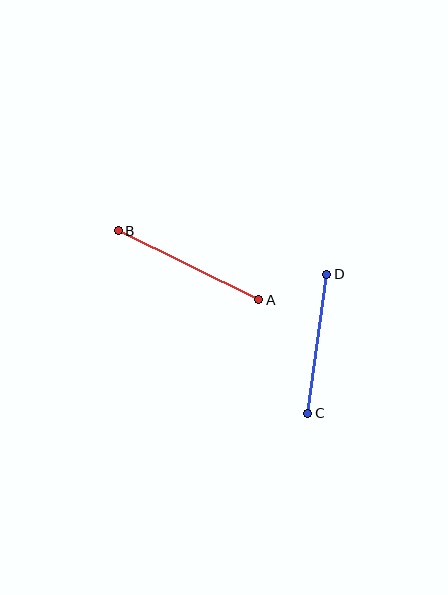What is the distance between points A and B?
The distance is approximately 156 pixels.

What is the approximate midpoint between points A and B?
The midpoint is at approximately (188, 265) pixels.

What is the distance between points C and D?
The distance is approximately 140 pixels.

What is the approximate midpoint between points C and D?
The midpoint is at approximately (317, 344) pixels.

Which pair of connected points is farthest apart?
Points A and B are farthest apart.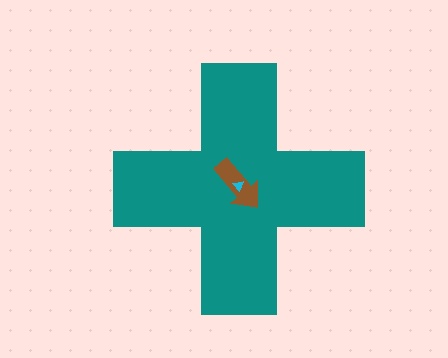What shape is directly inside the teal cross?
The brown arrow.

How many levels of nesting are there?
3.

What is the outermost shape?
The teal cross.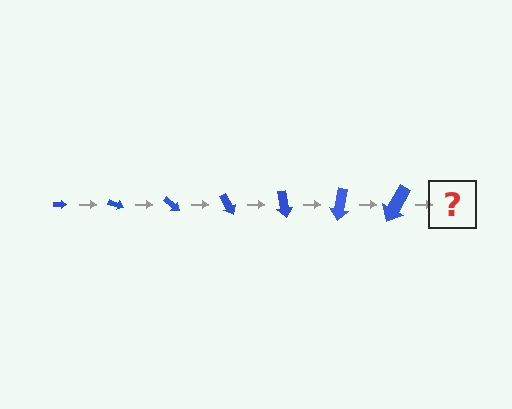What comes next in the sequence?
The next element should be an arrow, larger than the previous one and rotated 140 degrees from the start.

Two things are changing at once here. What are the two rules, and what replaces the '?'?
The two rules are that the arrow grows larger each step and it rotates 20 degrees each step. The '?' should be an arrow, larger than the previous one and rotated 140 degrees from the start.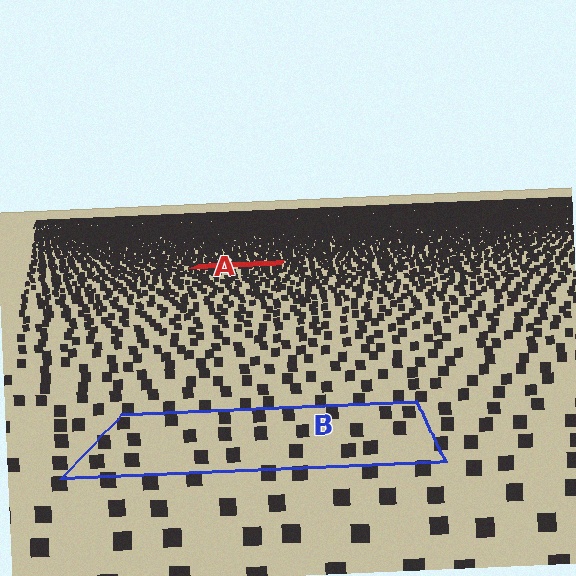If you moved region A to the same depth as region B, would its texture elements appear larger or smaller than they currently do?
They would appear larger. At a closer depth, the same texture elements are projected at a bigger on-screen size.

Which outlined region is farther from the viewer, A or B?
Region A is farther from the viewer — the texture elements inside it appear smaller and more densely packed.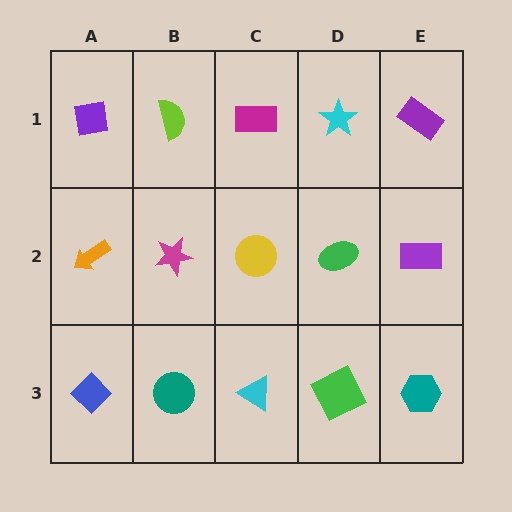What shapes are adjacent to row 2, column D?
A cyan star (row 1, column D), a green square (row 3, column D), a yellow circle (row 2, column C), a purple rectangle (row 2, column E).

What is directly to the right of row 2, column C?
A green ellipse.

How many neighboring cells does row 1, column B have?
3.